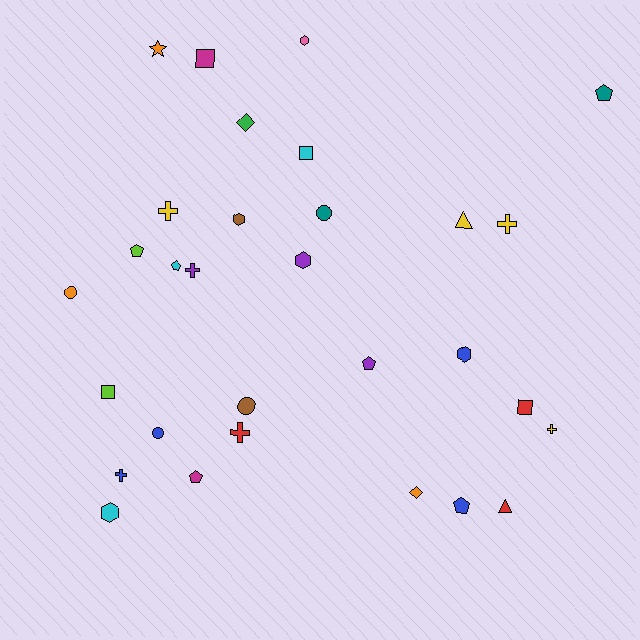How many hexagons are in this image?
There are 5 hexagons.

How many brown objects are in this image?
There are 2 brown objects.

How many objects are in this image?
There are 30 objects.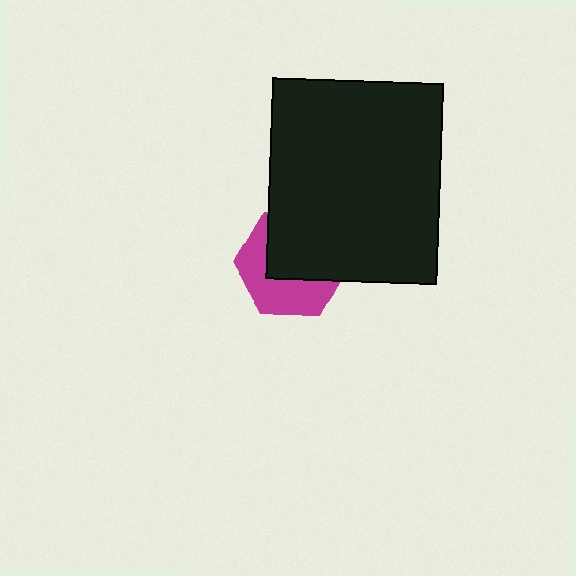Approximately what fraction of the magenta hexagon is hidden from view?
Roughly 53% of the magenta hexagon is hidden behind the black rectangle.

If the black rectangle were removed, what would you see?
You would see the complete magenta hexagon.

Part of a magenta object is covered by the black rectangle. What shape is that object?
It is a hexagon.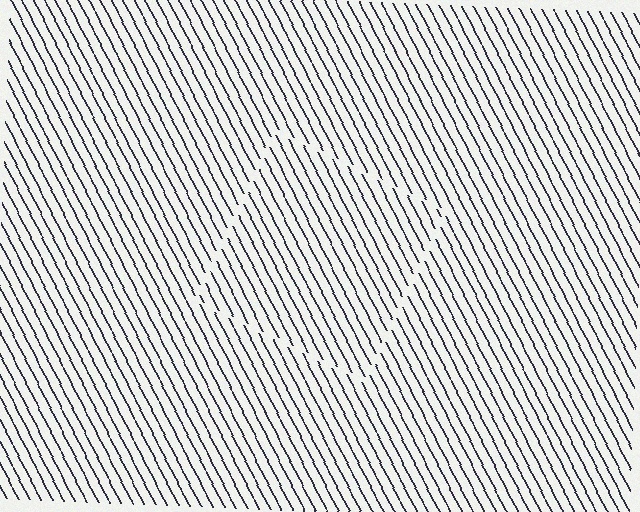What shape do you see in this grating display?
An illusory square. The interior of the shape contains the same grating, shifted by half a period — the contour is defined by the phase discontinuity where line-ends from the inner and outer gratings abut.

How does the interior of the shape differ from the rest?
The interior of the shape contains the same grating, shifted by half a period — the contour is defined by the phase discontinuity where line-ends from the inner and outer gratings abut.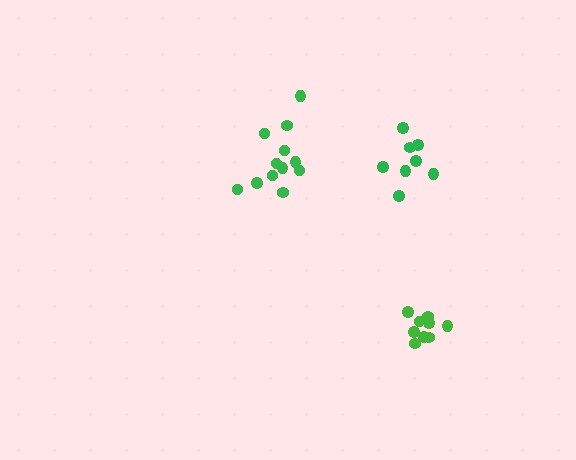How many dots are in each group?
Group 1: 12 dots, Group 2: 9 dots, Group 3: 8 dots (29 total).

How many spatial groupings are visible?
There are 3 spatial groupings.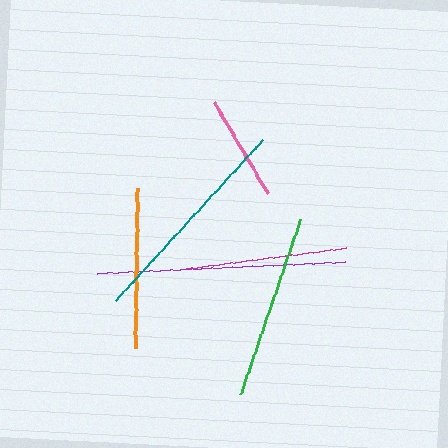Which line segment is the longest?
The purple line is the longest at approximately 248 pixels.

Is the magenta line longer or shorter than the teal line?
The teal line is longer than the magenta line.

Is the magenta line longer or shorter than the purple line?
The purple line is longer than the magenta line.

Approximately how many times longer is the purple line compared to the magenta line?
The purple line is approximately 1.5 times the length of the magenta line.